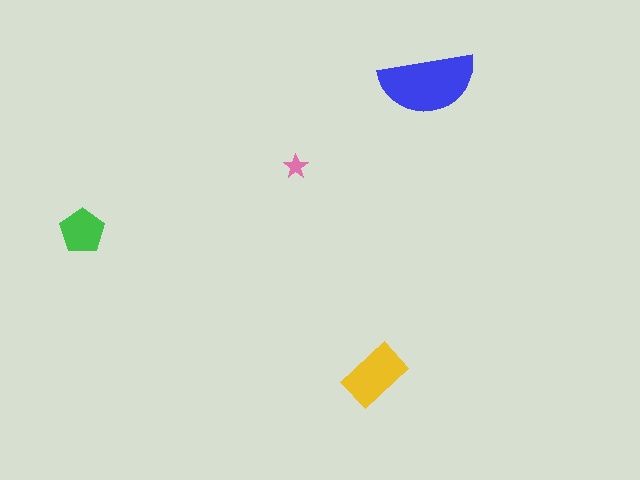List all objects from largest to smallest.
The blue semicircle, the yellow rectangle, the green pentagon, the pink star.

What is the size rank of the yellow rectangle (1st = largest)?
2nd.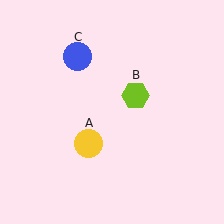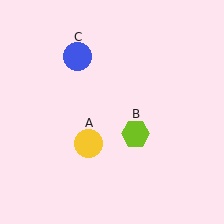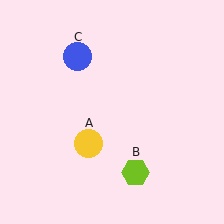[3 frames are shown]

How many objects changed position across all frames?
1 object changed position: lime hexagon (object B).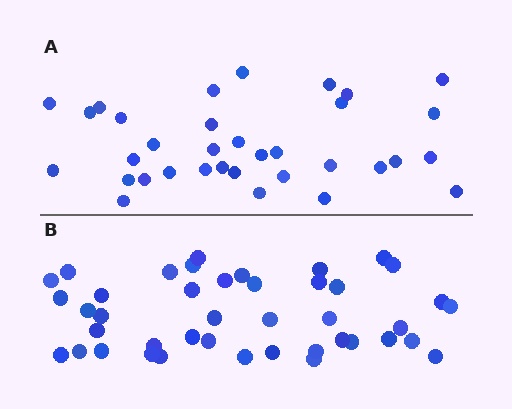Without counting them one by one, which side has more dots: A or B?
Region B (the bottom region) has more dots.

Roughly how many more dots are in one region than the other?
Region B has roughly 8 or so more dots than region A.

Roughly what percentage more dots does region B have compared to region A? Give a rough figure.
About 25% more.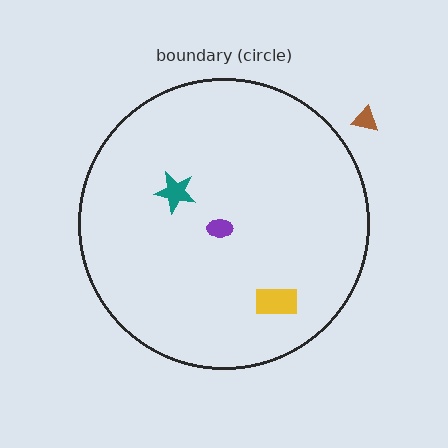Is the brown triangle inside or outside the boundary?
Outside.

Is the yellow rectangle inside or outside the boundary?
Inside.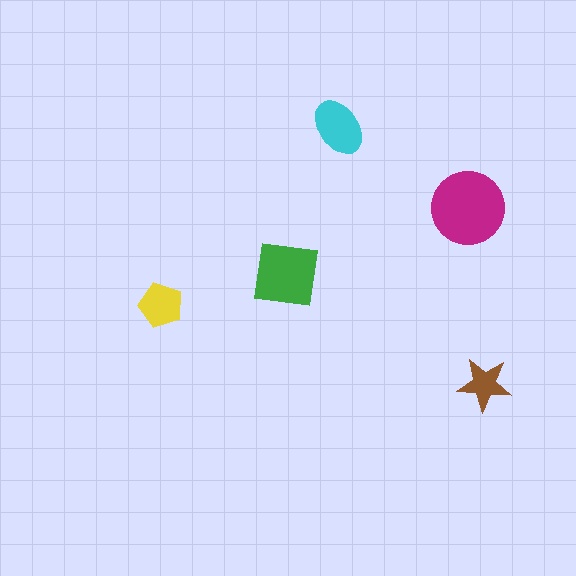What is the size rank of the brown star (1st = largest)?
5th.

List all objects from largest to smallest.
The magenta circle, the green square, the cyan ellipse, the yellow pentagon, the brown star.